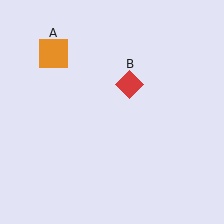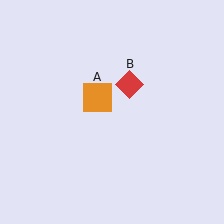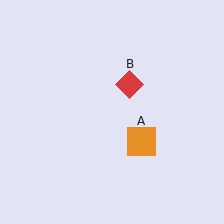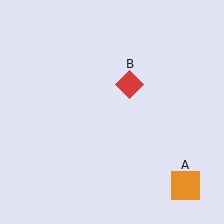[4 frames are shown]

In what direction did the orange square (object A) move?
The orange square (object A) moved down and to the right.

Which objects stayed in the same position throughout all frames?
Red diamond (object B) remained stationary.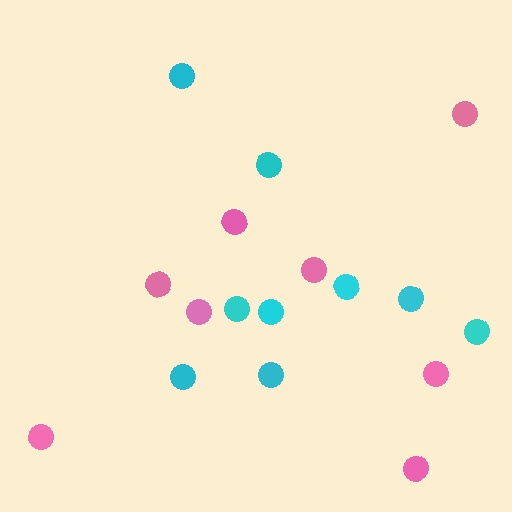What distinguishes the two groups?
There are 2 groups: one group of cyan circles (9) and one group of pink circles (8).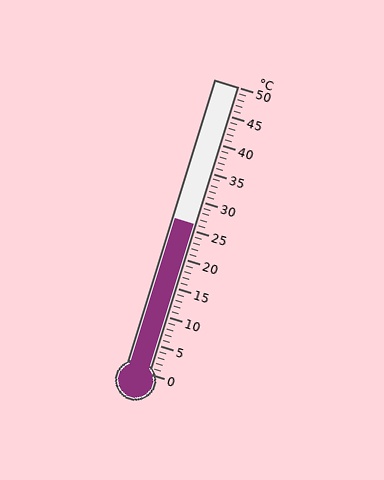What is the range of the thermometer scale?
The thermometer scale ranges from 0°C to 50°C.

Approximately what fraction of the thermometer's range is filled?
The thermometer is filled to approximately 50% of its range.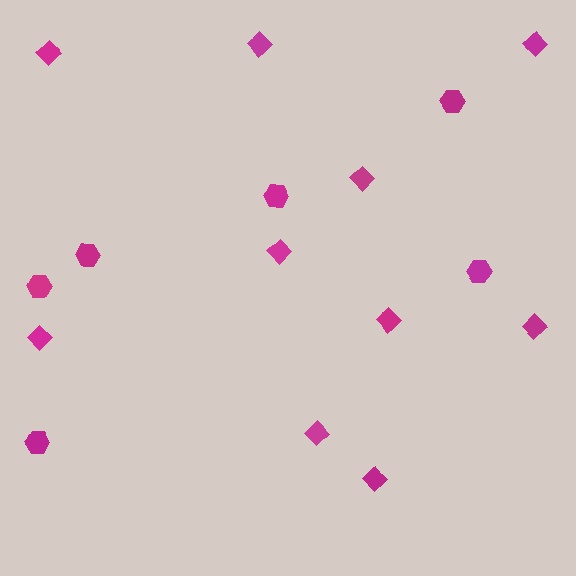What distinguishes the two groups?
There are 2 groups: one group of diamonds (10) and one group of hexagons (6).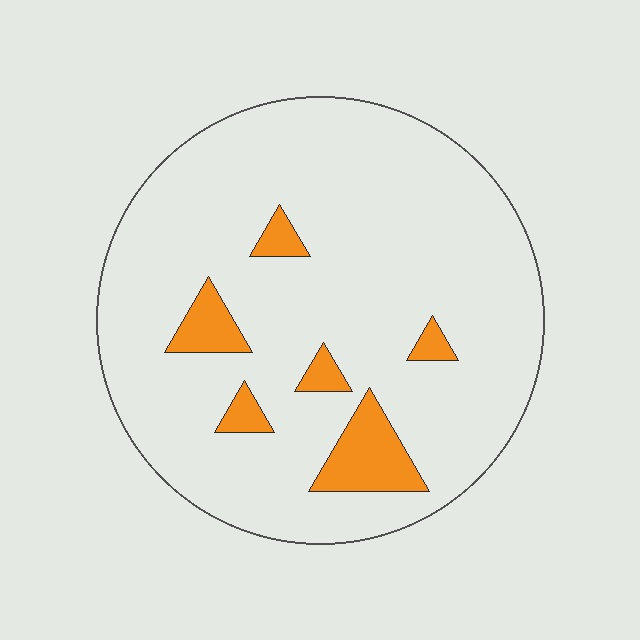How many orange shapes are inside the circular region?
6.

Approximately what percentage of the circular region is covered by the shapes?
Approximately 10%.